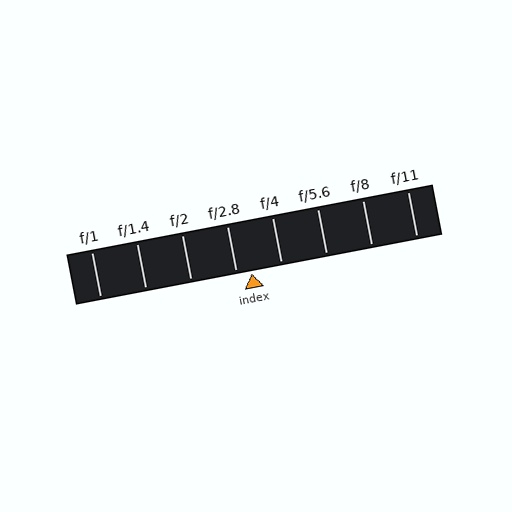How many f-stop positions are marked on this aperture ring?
There are 8 f-stop positions marked.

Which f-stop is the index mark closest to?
The index mark is closest to f/2.8.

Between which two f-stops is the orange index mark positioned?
The index mark is between f/2.8 and f/4.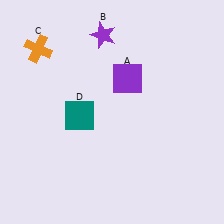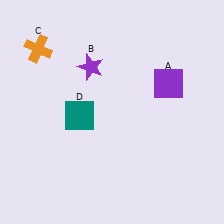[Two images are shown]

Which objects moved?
The objects that moved are: the purple square (A), the purple star (B).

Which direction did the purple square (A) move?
The purple square (A) moved right.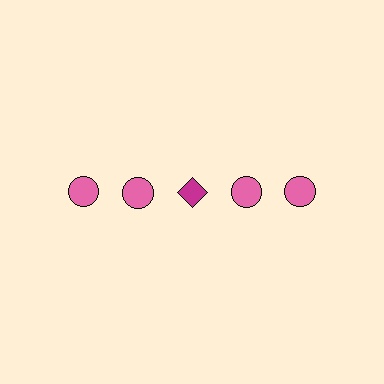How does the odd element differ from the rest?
It differs in both color (magenta instead of pink) and shape (diamond instead of circle).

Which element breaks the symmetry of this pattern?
The magenta diamond in the top row, center column breaks the symmetry. All other shapes are pink circles.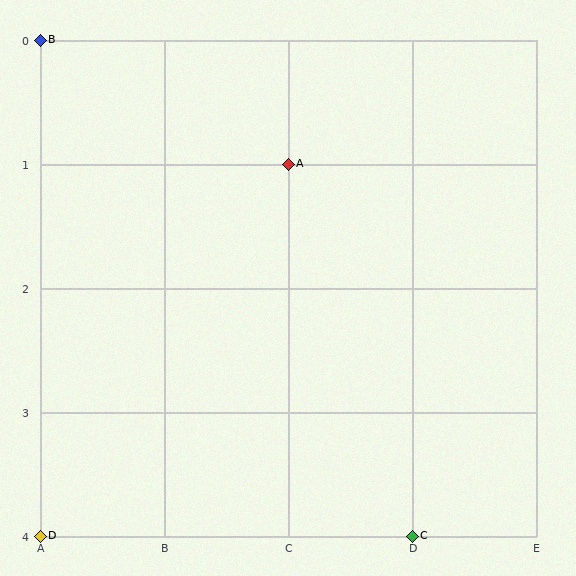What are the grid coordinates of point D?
Point D is at grid coordinates (A, 4).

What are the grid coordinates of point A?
Point A is at grid coordinates (C, 1).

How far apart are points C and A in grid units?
Points C and A are 1 column and 3 rows apart (about 3.2 grid units diagonally).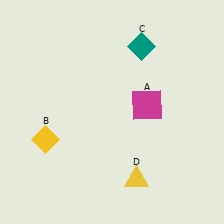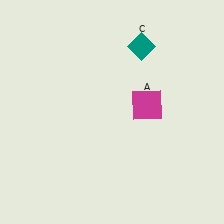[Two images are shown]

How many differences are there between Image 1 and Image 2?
There are 2 differences between the two images.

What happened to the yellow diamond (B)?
The yellow diamond (B) was removed in Image 2. It was in the bottom-left area of Image 1.